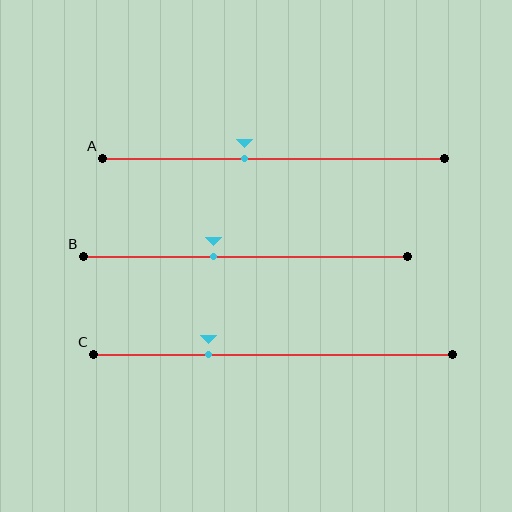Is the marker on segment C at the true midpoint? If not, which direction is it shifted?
No, the marker on segment C is shifted to the left by about 18% of the segment length.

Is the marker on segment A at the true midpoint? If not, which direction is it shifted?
No, the marker on segment A is shifted to the left by about 8% of the segment length.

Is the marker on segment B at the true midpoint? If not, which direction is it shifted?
No, the marker on segment B is shifted to the left by about 10% of the segment length.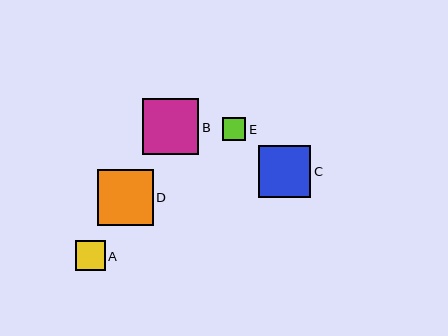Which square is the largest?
Square B is the largest with a size of approximately 56 pixels.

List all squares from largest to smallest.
From largest to smallest: B, D, C, A, E.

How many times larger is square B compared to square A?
Square B is approximately 1.9 times the size of square A.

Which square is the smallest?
Square E is the smallest with a size of approximately 23 pixels.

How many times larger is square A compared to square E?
Square A is approximately 1.3 times the size of square E.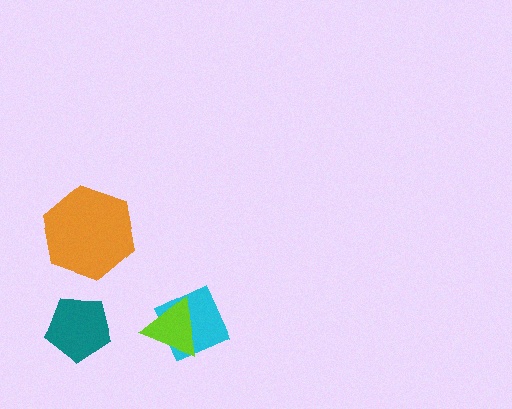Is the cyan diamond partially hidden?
Yes, it is partially covered by another shape.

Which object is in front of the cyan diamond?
The lime triangle is in front of the cyan diamond.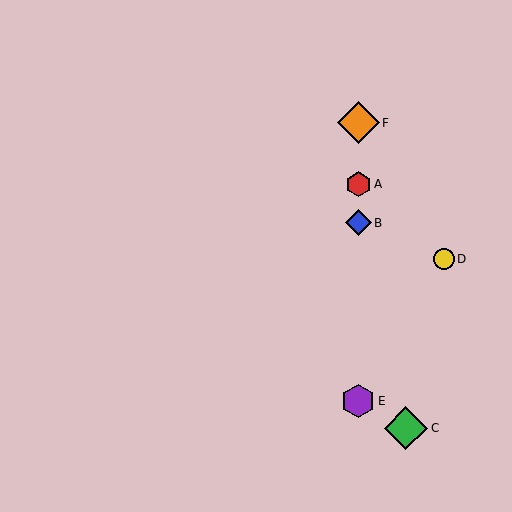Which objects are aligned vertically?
Objects A, B, E, F are aligned vertically.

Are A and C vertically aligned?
No, A is at x≈358 and C is at x≈406.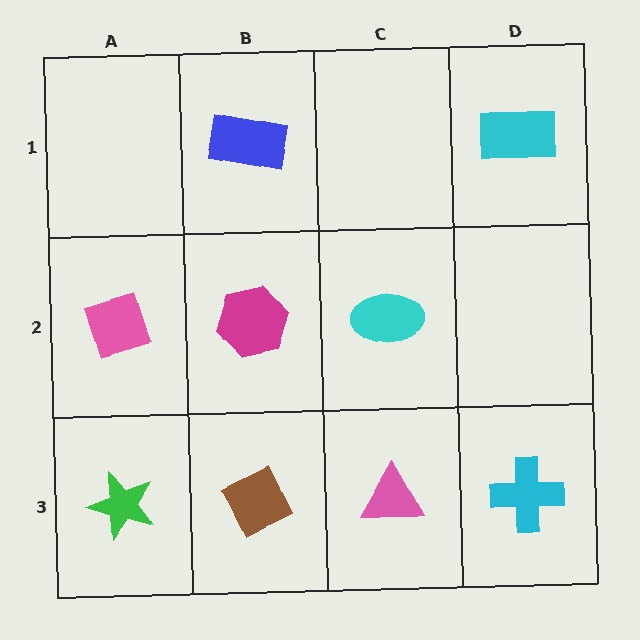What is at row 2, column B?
A magenta hexagon.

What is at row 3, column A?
A green star.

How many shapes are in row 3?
4 shapes.